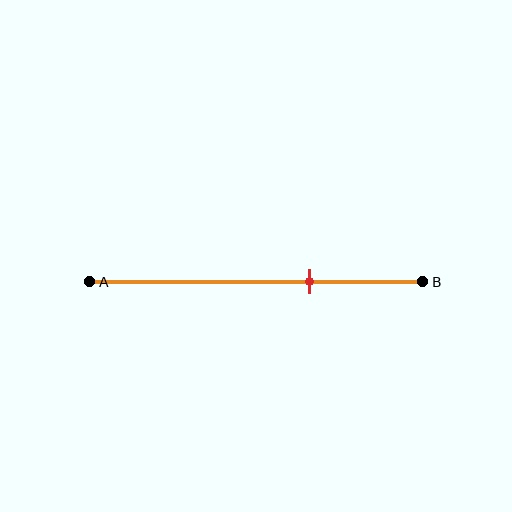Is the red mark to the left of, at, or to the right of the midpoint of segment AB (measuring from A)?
The red mark is to the right of the midpoint of segment AB.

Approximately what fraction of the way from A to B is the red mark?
The red mark is approximately 65% of the way from A to B.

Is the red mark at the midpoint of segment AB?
No, the mark is at about 65% from A, not at the 50% midpoint.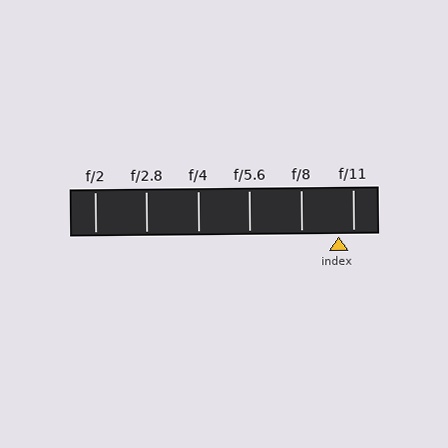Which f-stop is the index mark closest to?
The index mark is closest to f/11.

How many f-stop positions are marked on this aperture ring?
There are 6 f-stop positions marked.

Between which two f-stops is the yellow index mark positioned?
The index mark is between f/8 and f/11.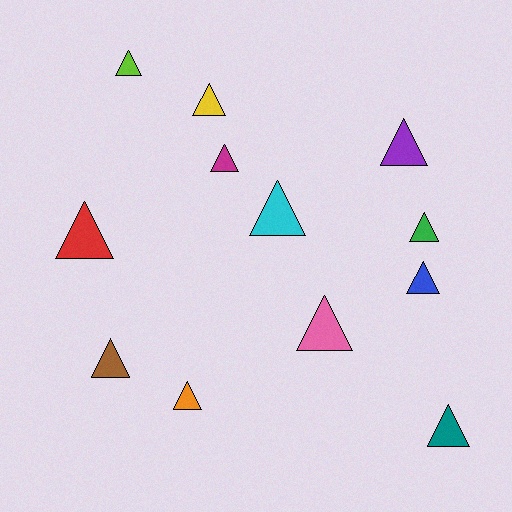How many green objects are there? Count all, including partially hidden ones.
There is 1 green object.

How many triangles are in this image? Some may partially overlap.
There are 12 triangles.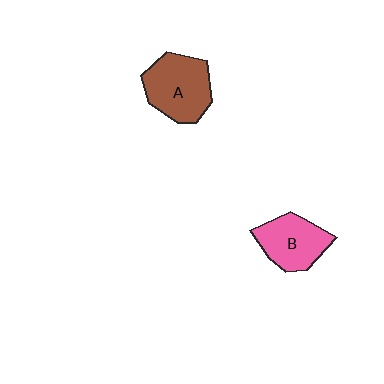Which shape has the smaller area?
Shape B (pink).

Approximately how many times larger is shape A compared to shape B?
Approximately 1.2 times.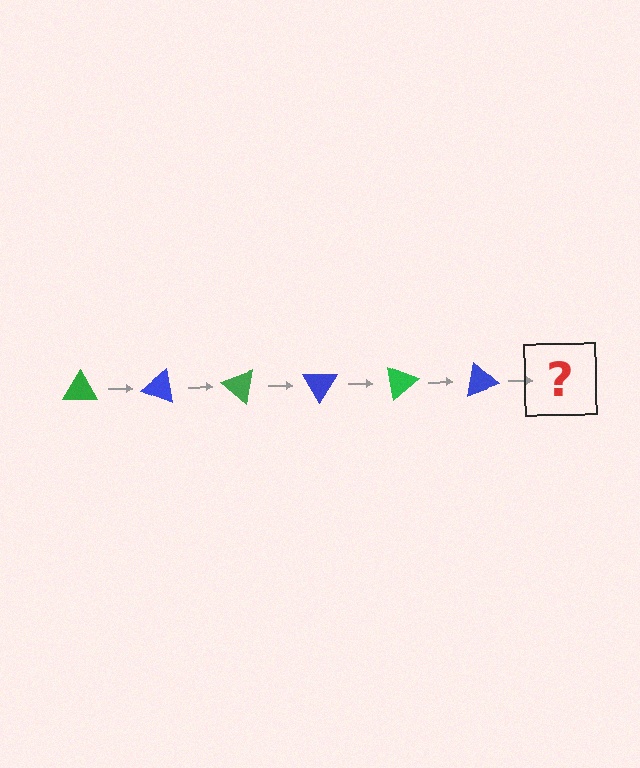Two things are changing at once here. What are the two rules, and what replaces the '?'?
The two rules are that it rotates 20 degrees each step and the color cycles through green and blue. The '?' should be a green triangle, rotated 120 degrees from the start.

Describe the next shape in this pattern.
It should be a green triangle, rotated 120 degrees from the start.